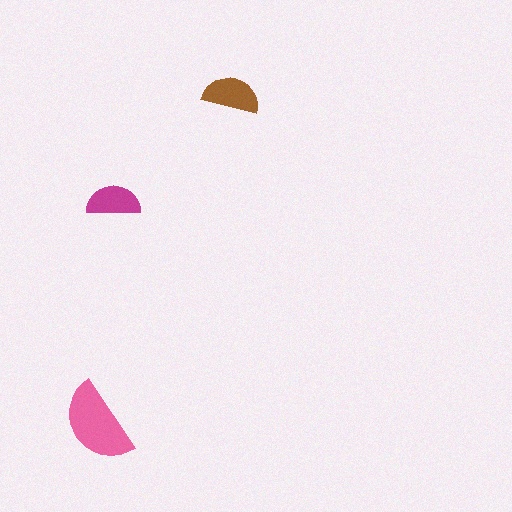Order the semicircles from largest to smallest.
the pink one, the brown one, the magenta one.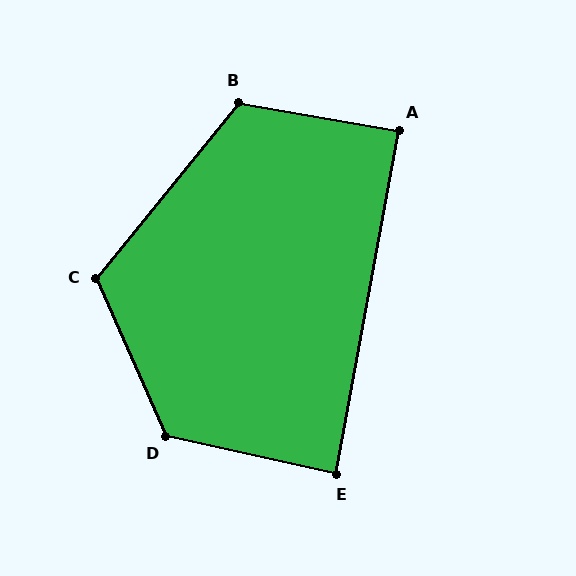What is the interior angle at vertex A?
Approximately 90 degrees (approximately right).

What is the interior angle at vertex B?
Approximately 119 degrees (obtuse).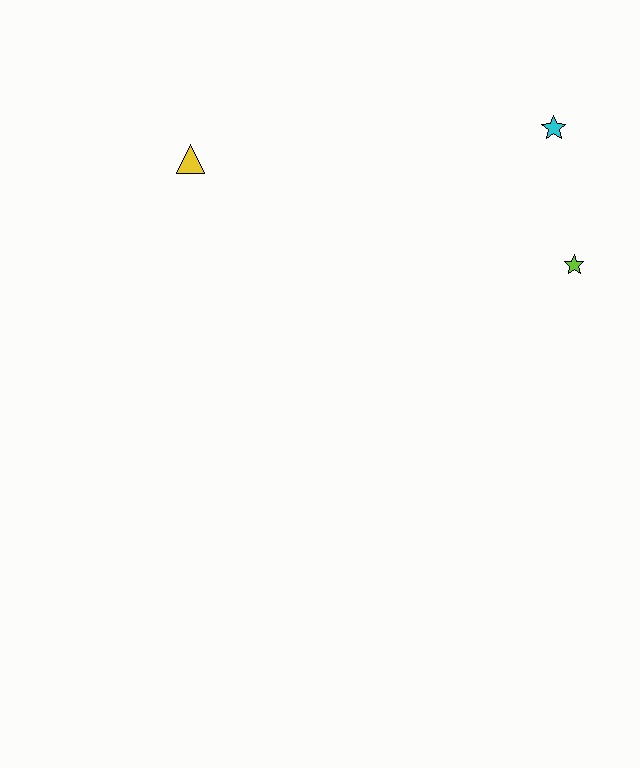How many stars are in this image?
There are 2 stars.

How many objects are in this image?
There are 3 objects.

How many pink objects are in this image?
There are no pink objects.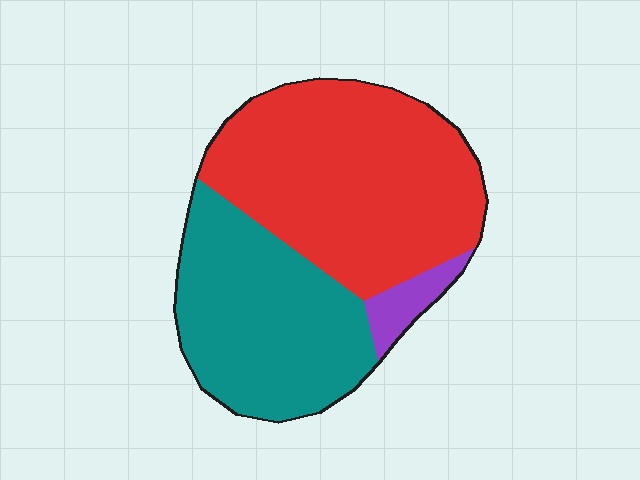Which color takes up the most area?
Red, at roughly 55%.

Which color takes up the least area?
Purple, at roughly 5%.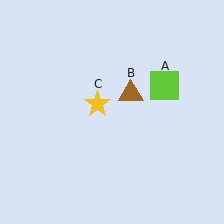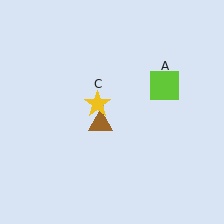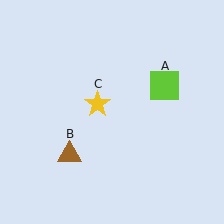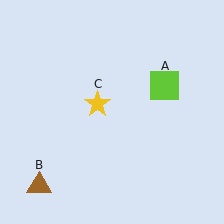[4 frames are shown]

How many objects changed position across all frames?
1 object changed position: brown triangle (object B).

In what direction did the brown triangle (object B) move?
The brown triangle (object B) moved down and to the left.